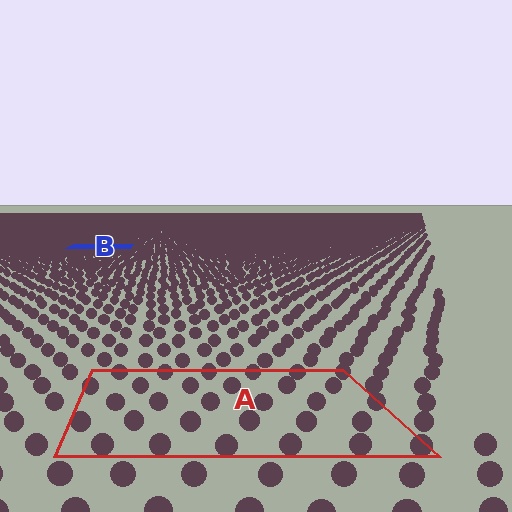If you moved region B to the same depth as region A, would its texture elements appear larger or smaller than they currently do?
They would appear larger. At a closer depth, the same texture elements are projected at a bigger on-screen size.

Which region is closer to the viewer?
Region A is closer. The texture elements there are larger and more spread out.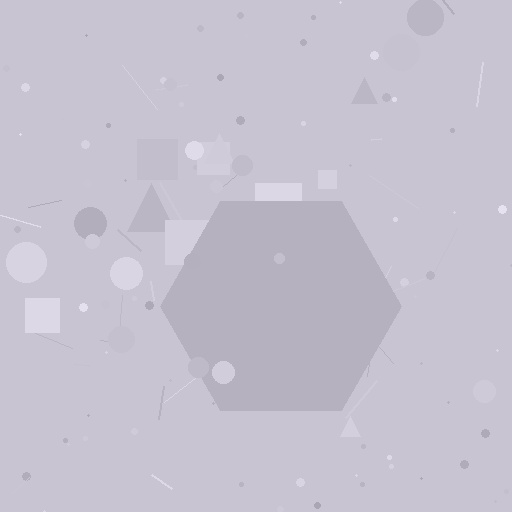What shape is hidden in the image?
A hexagon is hidden in the image.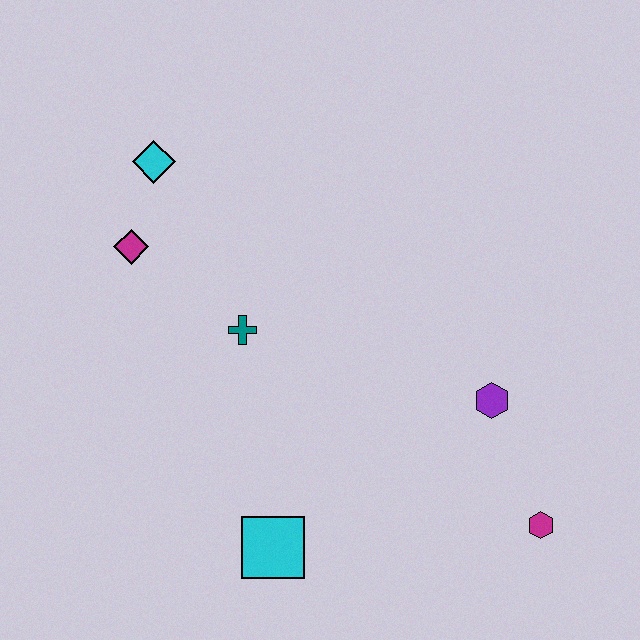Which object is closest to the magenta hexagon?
The purple hexagon is closest to the magenta hexagon.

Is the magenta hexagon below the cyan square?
No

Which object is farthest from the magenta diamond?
The magenta hexagon is farthest from the magenta diamond.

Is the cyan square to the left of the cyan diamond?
No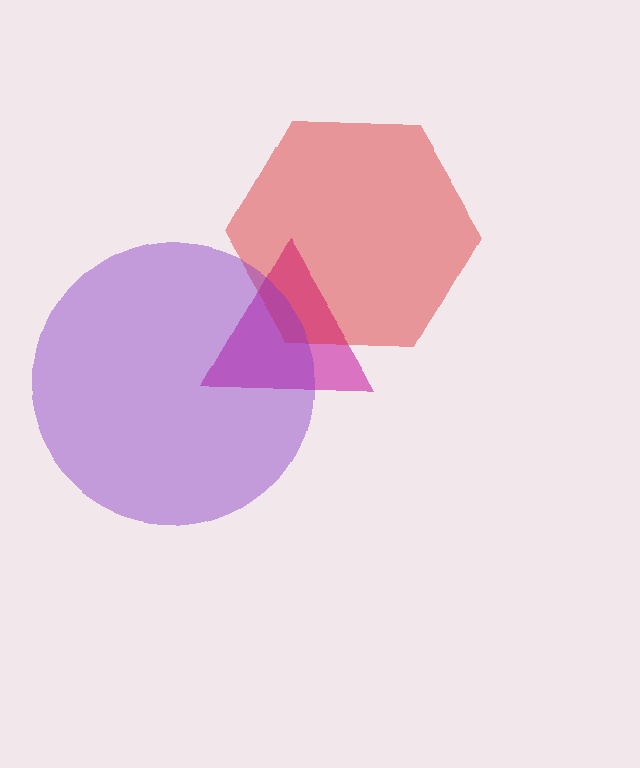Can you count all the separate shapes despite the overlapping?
Yes, there are 3 separate shapes.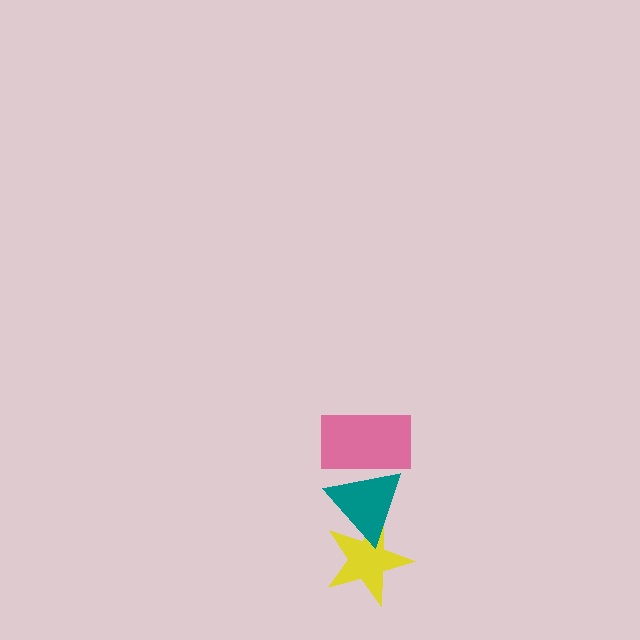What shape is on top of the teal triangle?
The pink rectangle is on top of the teal triangle.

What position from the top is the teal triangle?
The teal triangle is 2nd from the top.